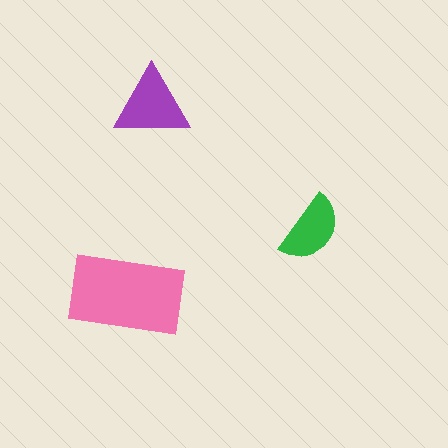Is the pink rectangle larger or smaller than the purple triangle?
Larger.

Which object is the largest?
The pink rectangle.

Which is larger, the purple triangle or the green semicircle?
The purple triangle.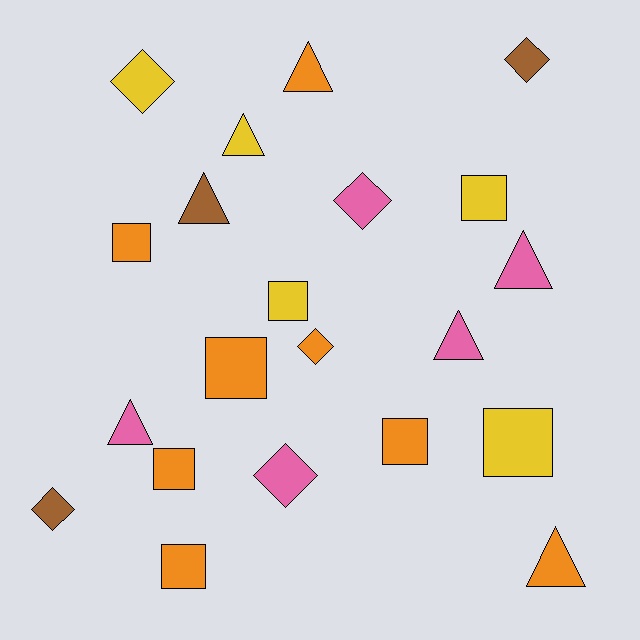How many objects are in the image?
There are 21 objects.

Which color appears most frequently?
Orange, with 8 objects.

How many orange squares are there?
There are 5 orange squares.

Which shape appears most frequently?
Square, with 8 objects.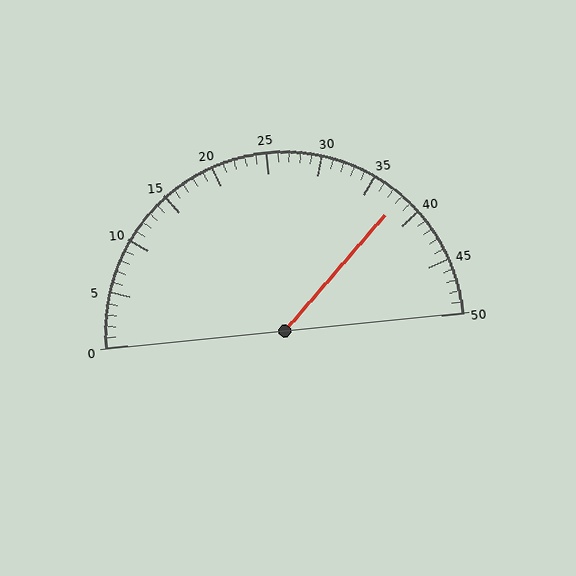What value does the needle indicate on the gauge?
The needle indicates approximately 38.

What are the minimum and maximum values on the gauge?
The gauge ranges from 0 to 50.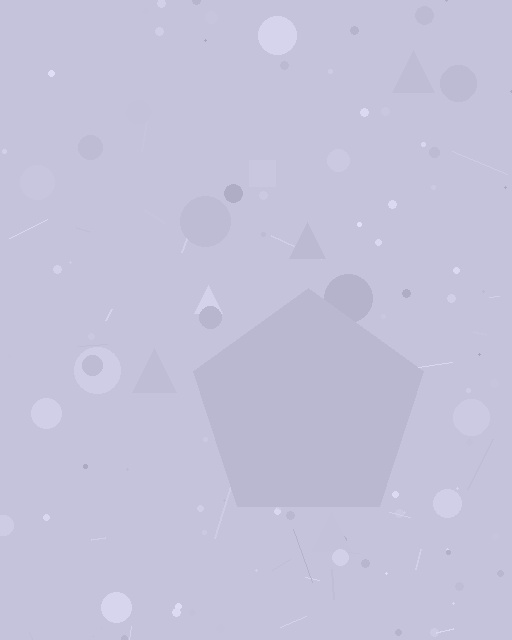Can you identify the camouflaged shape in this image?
The camouflaged shape is a pentagon.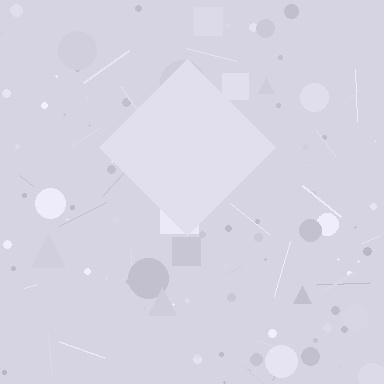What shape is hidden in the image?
A diamond is hidden in the image.